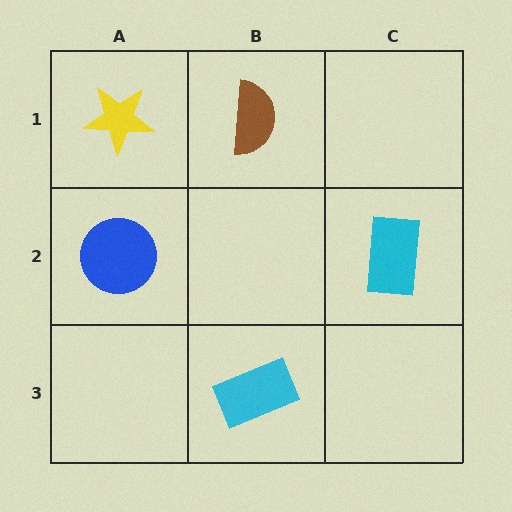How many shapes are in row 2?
2 shapes.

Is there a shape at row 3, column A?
No, that cell is empty.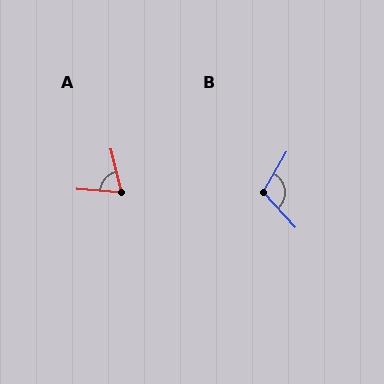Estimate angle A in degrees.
Approximately 73 degrees.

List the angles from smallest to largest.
A (73°), B (107°).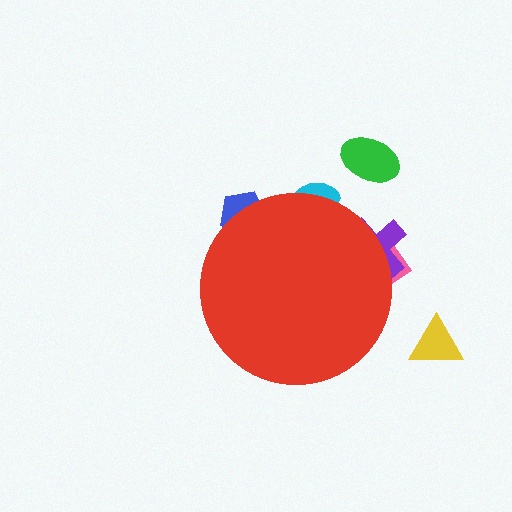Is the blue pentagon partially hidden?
Yes, the blue pentagon is partially hidden behind the red circle.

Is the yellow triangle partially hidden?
No, the yellow triangle is fully visible.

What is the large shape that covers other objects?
A red circle.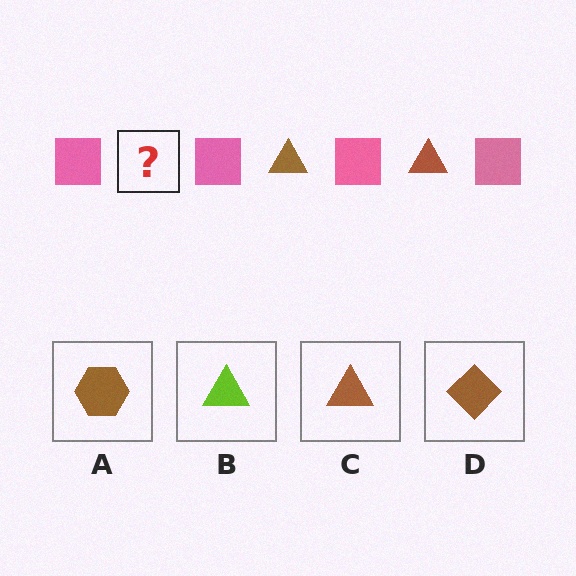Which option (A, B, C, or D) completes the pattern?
C.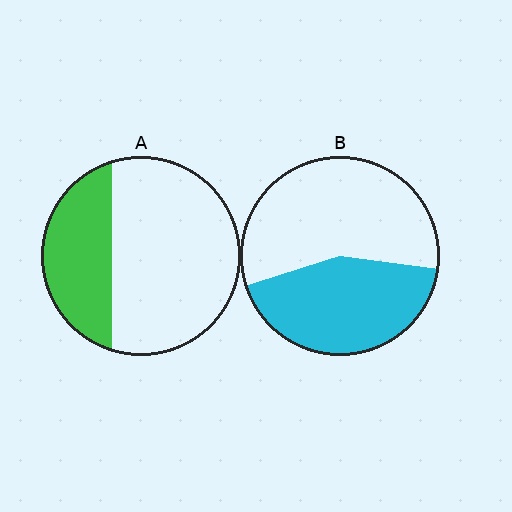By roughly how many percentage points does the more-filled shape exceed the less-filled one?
By roughly 10 percentage points (B over A).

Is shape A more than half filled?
No.